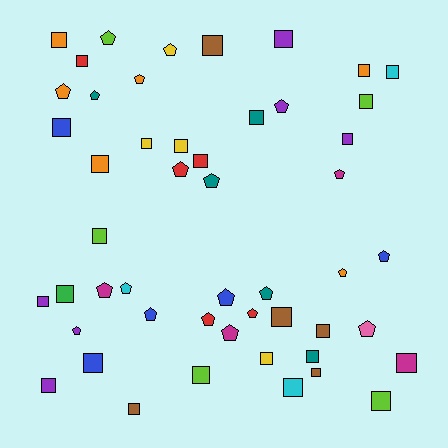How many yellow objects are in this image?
There are 4 yellow objects.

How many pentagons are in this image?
There are 21 pentagons.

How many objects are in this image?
There are 50 objects.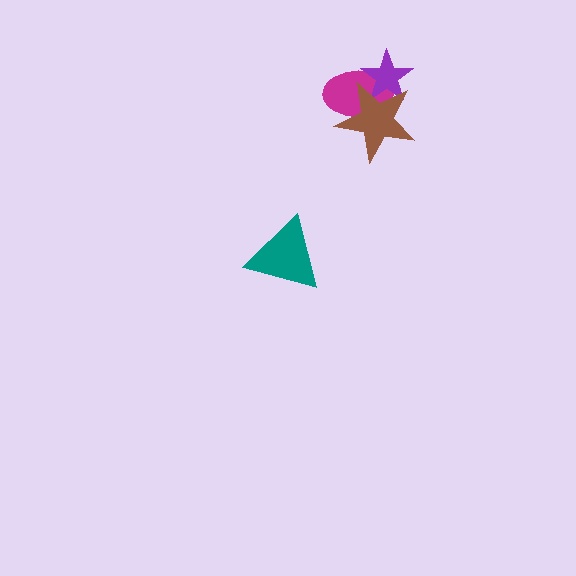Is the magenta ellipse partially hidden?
Yes, it is partially covered by another shape.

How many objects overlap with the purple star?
2 objects overlap with the purple star.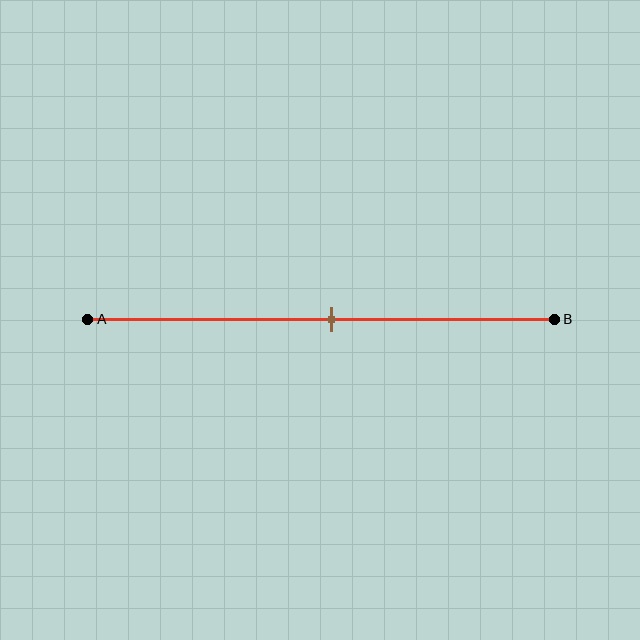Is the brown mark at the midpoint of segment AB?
Yes, the mark is approximately at the midpoint.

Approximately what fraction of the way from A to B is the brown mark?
The brown mark is approximately 50% of the way from A to B.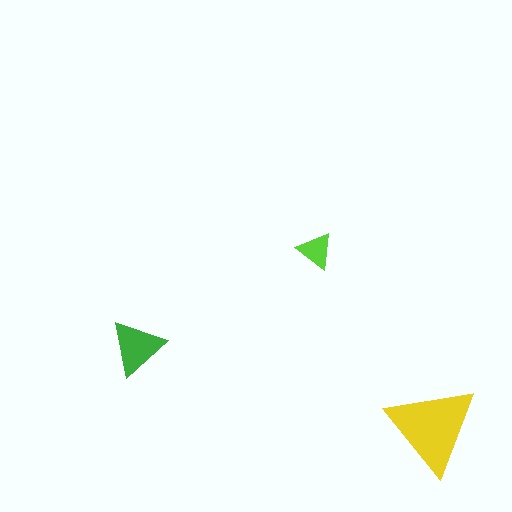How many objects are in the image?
There are 3 objects in the image.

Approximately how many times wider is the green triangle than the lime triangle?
About 1.5 times wider.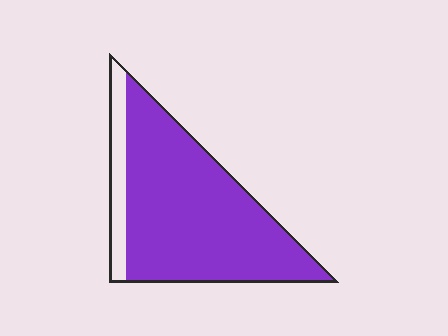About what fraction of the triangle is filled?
About seven eighths (7/8).